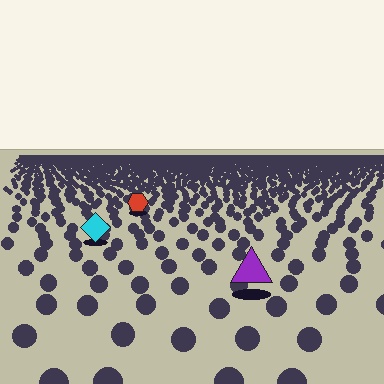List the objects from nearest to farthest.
From nearest to farthest: the purple triangle, the cyan diamond, the red hexagon.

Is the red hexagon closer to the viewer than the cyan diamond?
No. The cyan diamond is closer — you can tell from the texture gradient: the ground texture is coarser near it.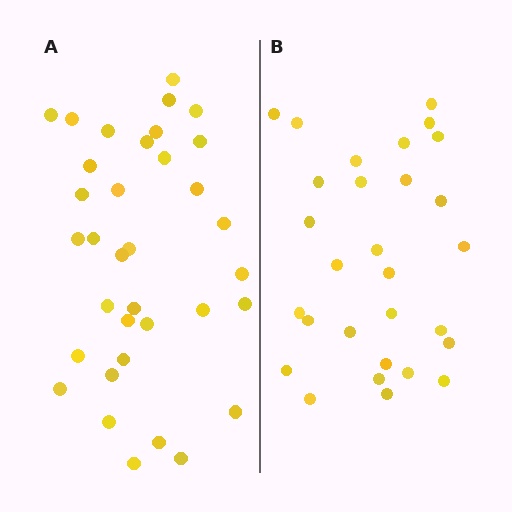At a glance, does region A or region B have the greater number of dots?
Region A (the left region) has more dots.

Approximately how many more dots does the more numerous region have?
Region A has about 6 more dots than region B.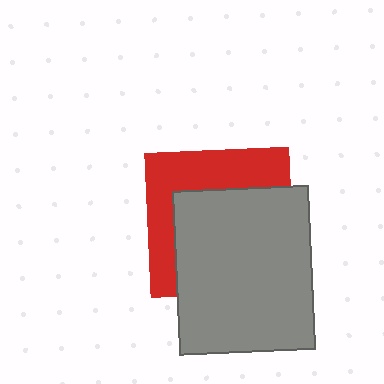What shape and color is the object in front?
The object in front is a gray rectangle.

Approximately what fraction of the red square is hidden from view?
Roughly 61% of the red square is hidden behind the gray rectangle.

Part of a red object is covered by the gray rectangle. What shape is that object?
It is a square.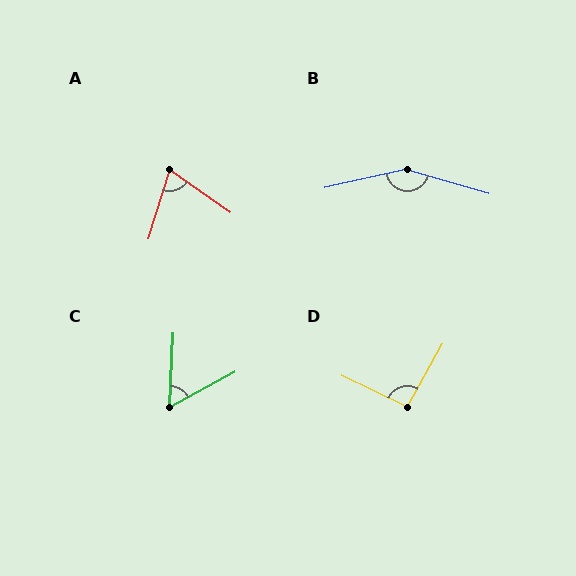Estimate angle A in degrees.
Approximately 72 degrees.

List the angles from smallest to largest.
C (59°), A (72°), D (94°), B (151°).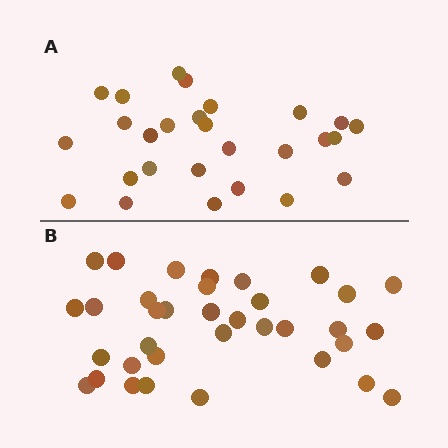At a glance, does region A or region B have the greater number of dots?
Region B (the bottom region) has more dots.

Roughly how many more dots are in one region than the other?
Region B has roughly 8 or so more dots than region A.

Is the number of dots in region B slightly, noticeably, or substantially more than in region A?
Region B has noticeably more, but not dramatically so. The ratio is roughly 1.3 to 1.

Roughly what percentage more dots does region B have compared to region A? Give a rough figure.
About 30% more.